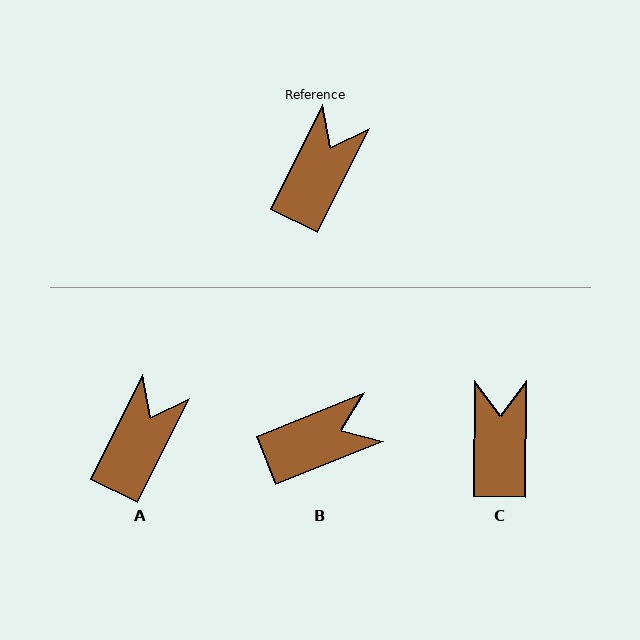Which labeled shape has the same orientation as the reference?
A.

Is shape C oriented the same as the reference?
No, it is off by about 26 degrees.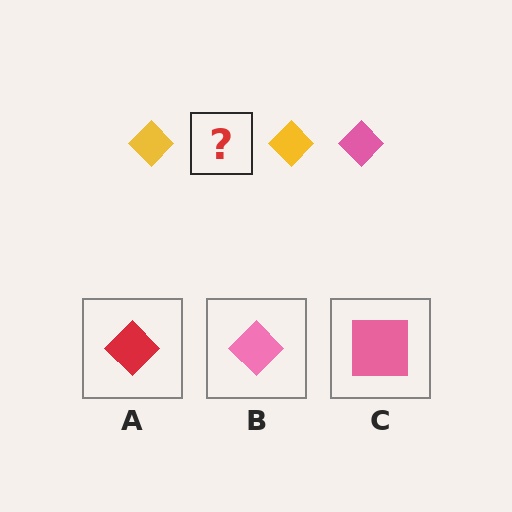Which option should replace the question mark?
Option B.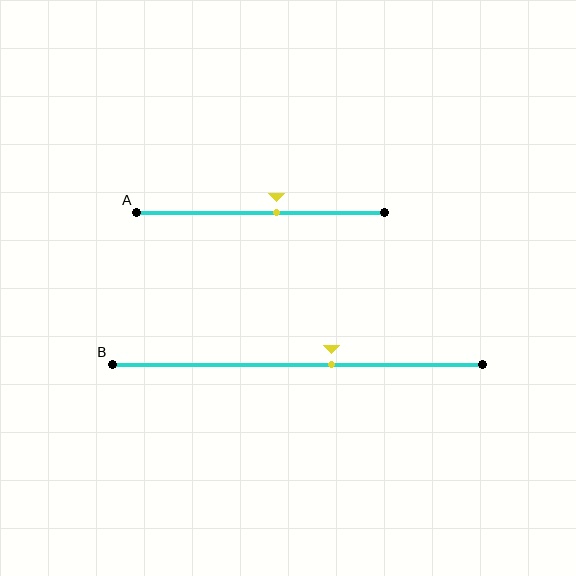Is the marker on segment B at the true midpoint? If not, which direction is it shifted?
No, the marker on segment B is shifted to the right by about 9% of the segment length.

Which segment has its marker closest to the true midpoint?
Segment A has its marker closest to the true midpoint.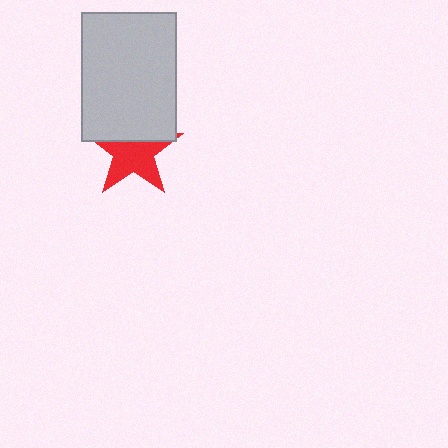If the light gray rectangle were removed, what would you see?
You would see the complete red star.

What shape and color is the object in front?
The object in front is a light gray rectangle.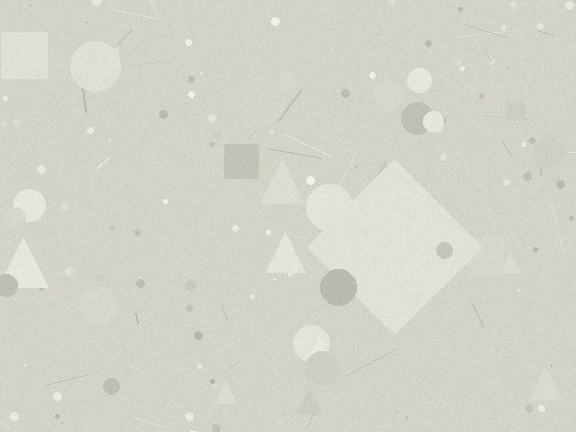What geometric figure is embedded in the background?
A diamond is embedded in the background.